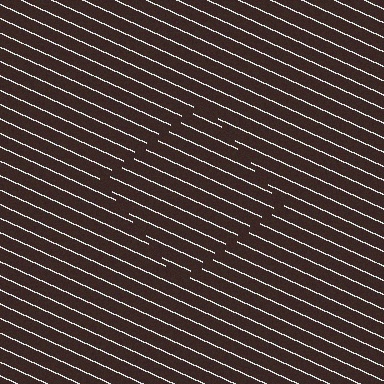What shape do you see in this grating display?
An illusory square. The interior of the shape contains the same grating, shifted by half a period — the contour is defined by the phase discontinuity where line-ends from the inner and outer gratings abut.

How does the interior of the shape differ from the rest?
The interior of the shape contains the same grating, shifted by half a period — the contour is defined by the phase discontinuity where line-ends from the inner and outer gratings abut.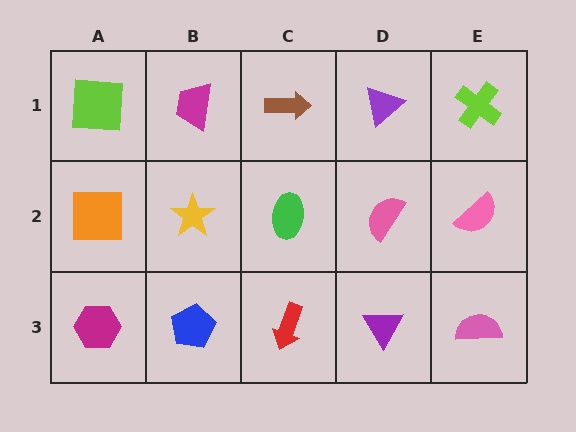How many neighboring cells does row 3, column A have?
2.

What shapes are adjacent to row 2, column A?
A lime square (row 1, column A), a magenta hexagon (row 3, column A), a yellow star (row 2, column B).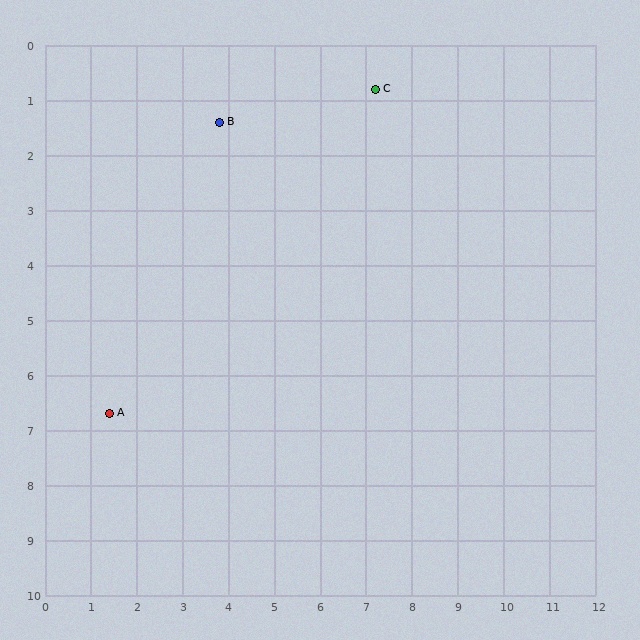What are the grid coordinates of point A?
Point A is at approximately (1.4, 6.7).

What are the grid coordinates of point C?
Point C is at approximately (7.2, 0.8).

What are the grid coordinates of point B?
Point B is at approximately (3.8, 1.4).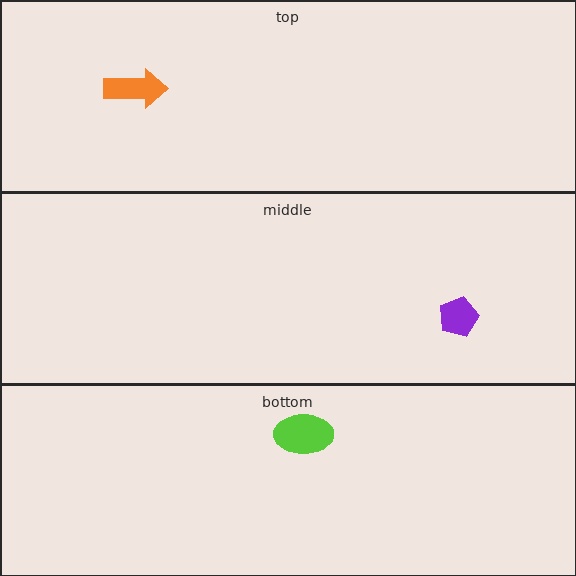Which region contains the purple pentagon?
The middle region.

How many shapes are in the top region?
1.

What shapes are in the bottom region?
The lime ellipse.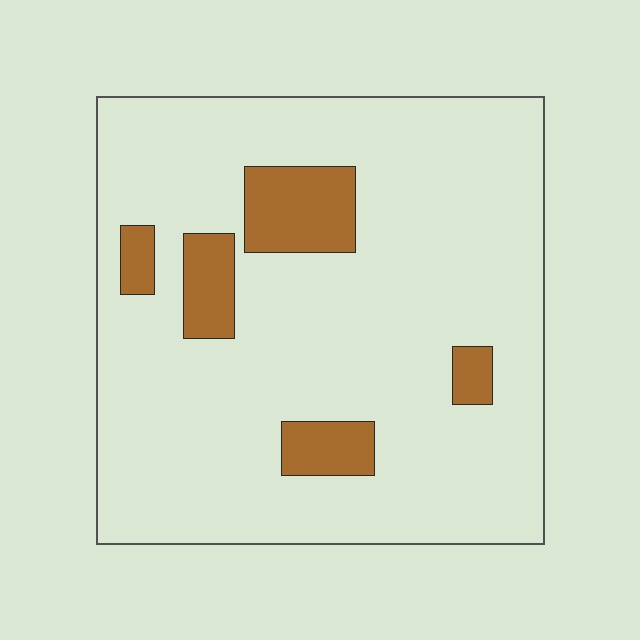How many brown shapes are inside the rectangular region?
5.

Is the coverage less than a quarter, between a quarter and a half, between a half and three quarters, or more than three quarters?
Less than a quarter.